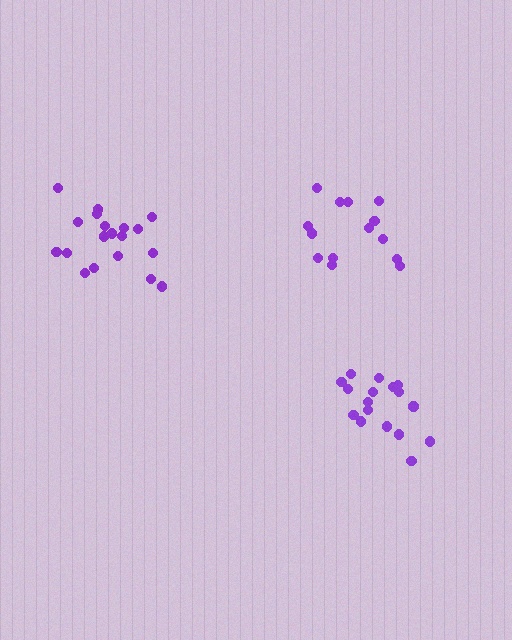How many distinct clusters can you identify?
There are 3 distinct clusters.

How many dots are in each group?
Group 1: 19 dots, Group 2: 14 dots, Group 3: 17 dots (50 total).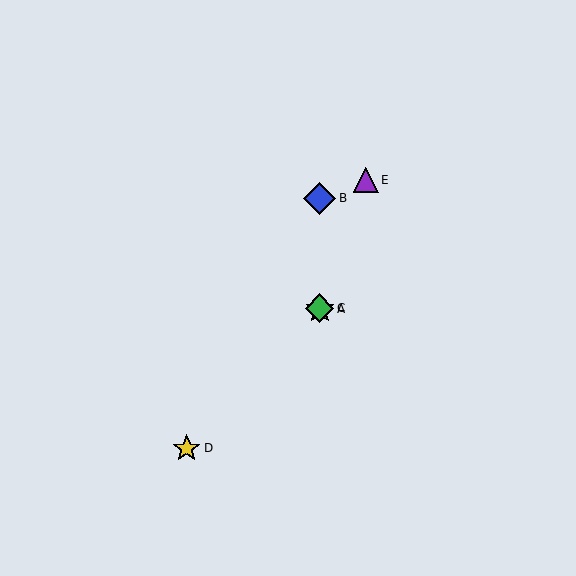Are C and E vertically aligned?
No, C is at x≈320 and E is at x≈366.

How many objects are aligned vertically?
3 objects (A, B, C) are aligned vertically.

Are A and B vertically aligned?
Yes, both are at x≈320.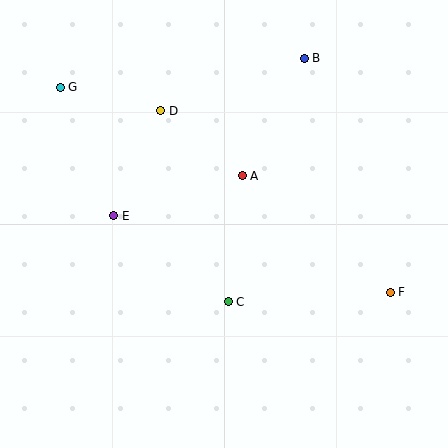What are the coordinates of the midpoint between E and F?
The midpoint between E and F is at (252, 254).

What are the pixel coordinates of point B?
Point B is at (304, 58).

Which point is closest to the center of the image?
Point A at (242, 176) is closest to the center.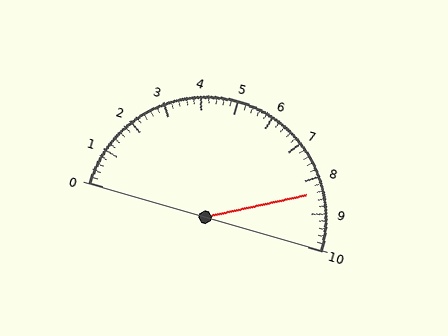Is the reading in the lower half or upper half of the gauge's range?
The reading is in the upper half of the range (0 to 10).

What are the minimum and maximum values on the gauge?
The gauge ranges from 0 to 10.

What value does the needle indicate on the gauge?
The needle indicates approximately 8.4.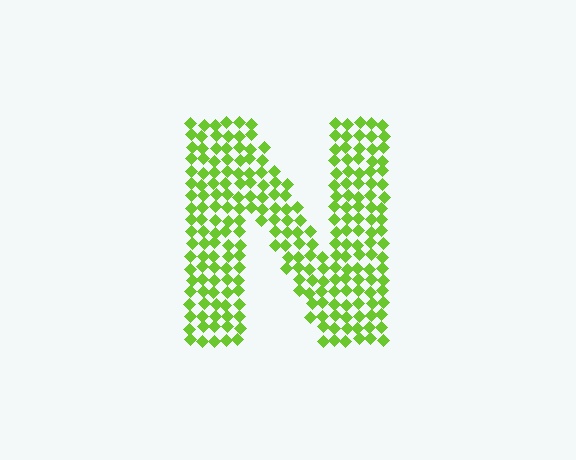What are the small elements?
The small elements are diamonds.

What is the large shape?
The large shape is the letter N.